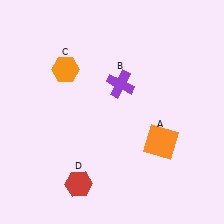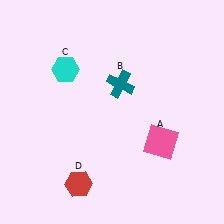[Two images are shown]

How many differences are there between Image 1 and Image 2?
There are 3 differences between the two images.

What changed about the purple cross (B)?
In Image 1, B is purple. In Image 2, it changed to teal.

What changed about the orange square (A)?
In Image 1, A is orange. In Image 2, it changed to pink.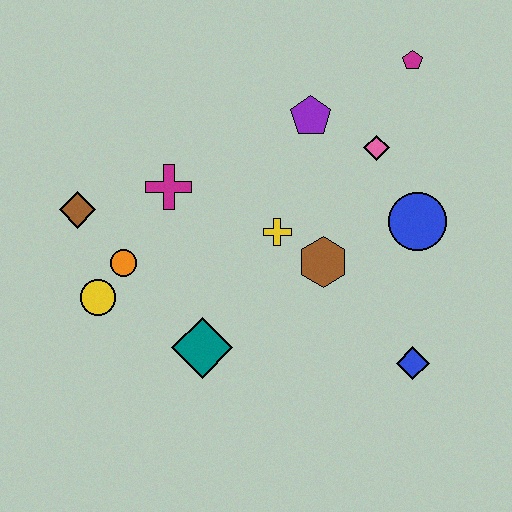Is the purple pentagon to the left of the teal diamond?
No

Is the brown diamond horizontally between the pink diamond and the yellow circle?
No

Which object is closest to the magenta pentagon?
The pink diamond is closest to the magenta pentagon.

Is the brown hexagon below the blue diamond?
No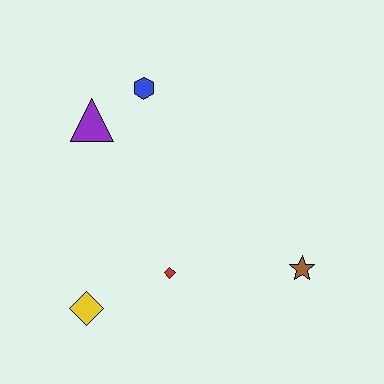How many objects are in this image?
There are 5 objects.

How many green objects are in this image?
There are no green objects.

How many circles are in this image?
There are no circles.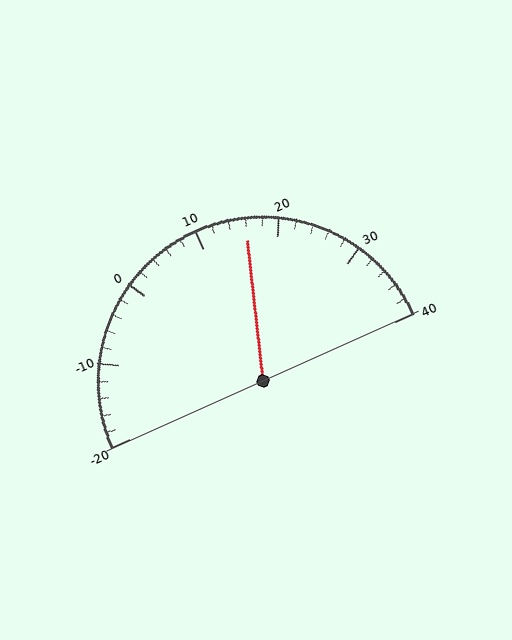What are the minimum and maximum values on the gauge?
The gauge ranges from -20 to 40.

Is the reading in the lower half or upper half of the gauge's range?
The reading is in the upper half of the range (-20 to 40).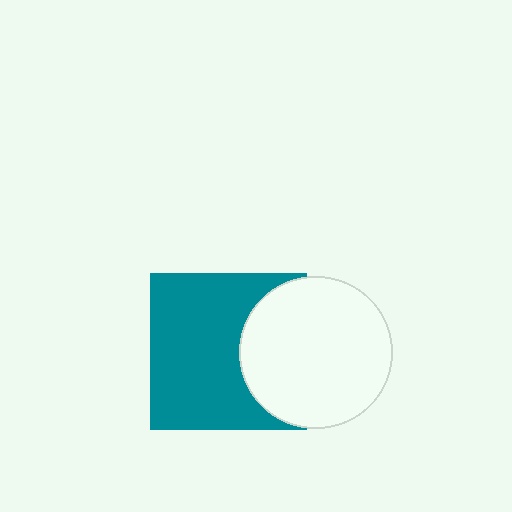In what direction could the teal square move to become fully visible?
The teal square could move left. That would shift it out from behind the white circle entirely.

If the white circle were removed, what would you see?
You would see the complete teal square.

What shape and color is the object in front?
The object in front is a white circle.